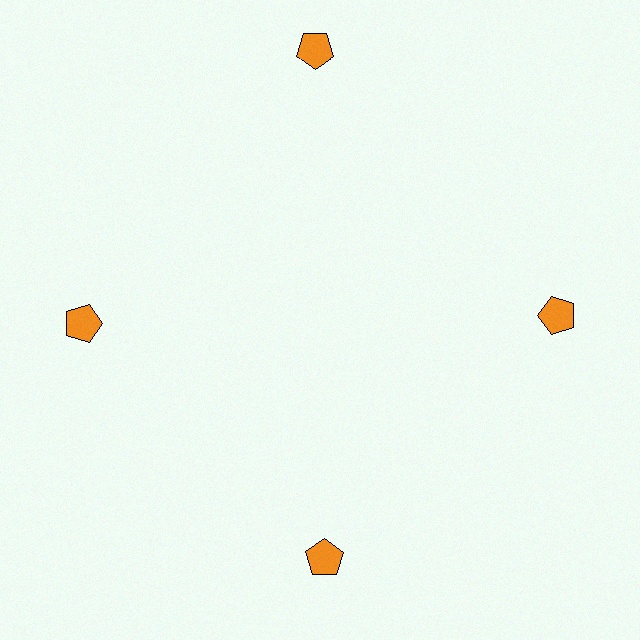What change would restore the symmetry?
The symmetry would be restored by moving it inward, back onto the ring so that all 4 pentagons sit at equal angles and equal distance from the center.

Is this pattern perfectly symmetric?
No. The 4 orange pentagons are arranged in a ring, but one element near the 12 o'clock position is pushed outward from the center, breaking the 4-fold rotational symmetry.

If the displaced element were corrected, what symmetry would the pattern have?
It would have 4-fold rotational symmetry — the pattern would map onto itself every 90 degrees.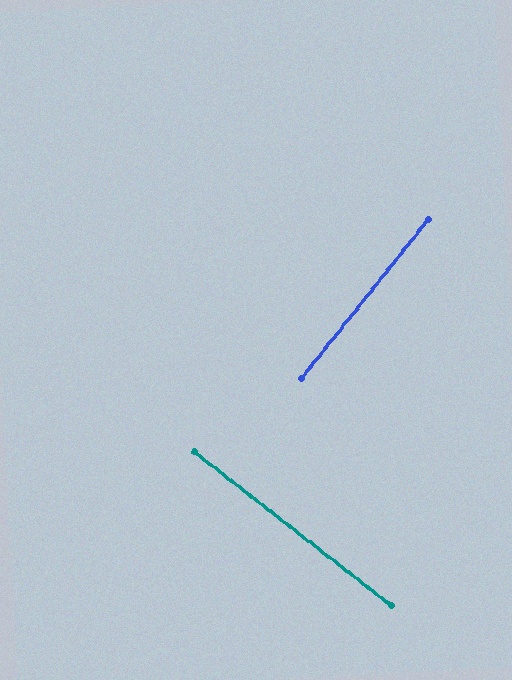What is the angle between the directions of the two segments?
Approximately 90 degrees.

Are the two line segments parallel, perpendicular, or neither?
Perpendicular — they meet at approximately 90°.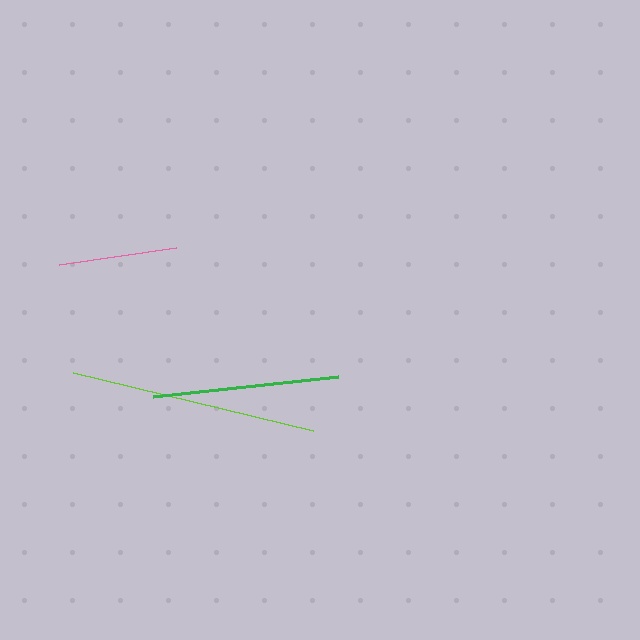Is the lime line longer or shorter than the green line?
The lime line is longer than the green line.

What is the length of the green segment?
The green segment is approximately 187 pixels long.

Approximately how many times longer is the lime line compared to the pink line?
The lime line is approximately 2.1 times the length of the pink line.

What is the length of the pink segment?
The pink segment is approximately 118 pixels long.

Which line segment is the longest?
The lime line is the longest at approximately 247 pixels.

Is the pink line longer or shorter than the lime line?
The lime line is longer than the pink line.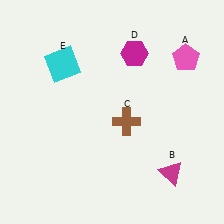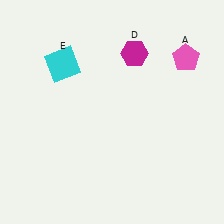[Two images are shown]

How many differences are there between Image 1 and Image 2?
There are 2 differences between the two images.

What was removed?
The brown cross (C), the magenta triangle (B) were removed in Image 2.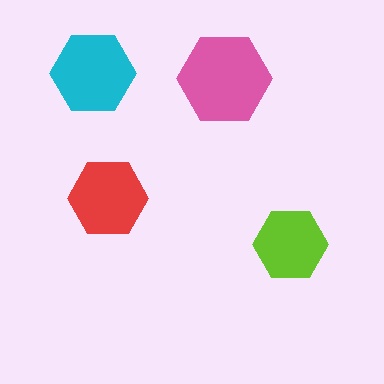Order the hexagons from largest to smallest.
the pink one, the cyan one, the red one, the lime one.